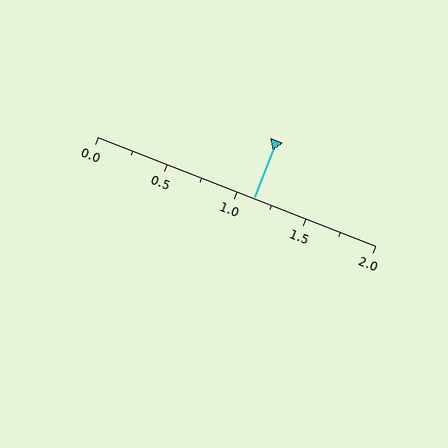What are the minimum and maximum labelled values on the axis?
The axis runs from 0.0 to 2.0.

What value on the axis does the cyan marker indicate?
The marker indicates approximately 1.12.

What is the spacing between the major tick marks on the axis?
The major ticks are spaced 0.5 apart.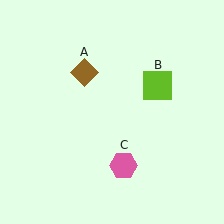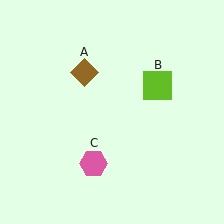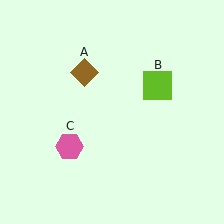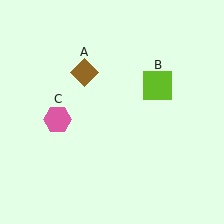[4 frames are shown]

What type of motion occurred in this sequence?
The pink hexagon (object C) rotated clockwise around the center of the scene.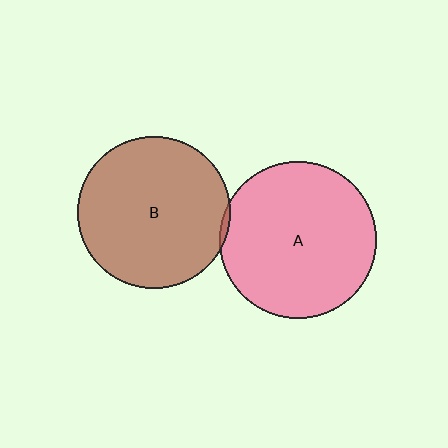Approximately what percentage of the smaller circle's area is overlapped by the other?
Approximately 5%.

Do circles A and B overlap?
Yes.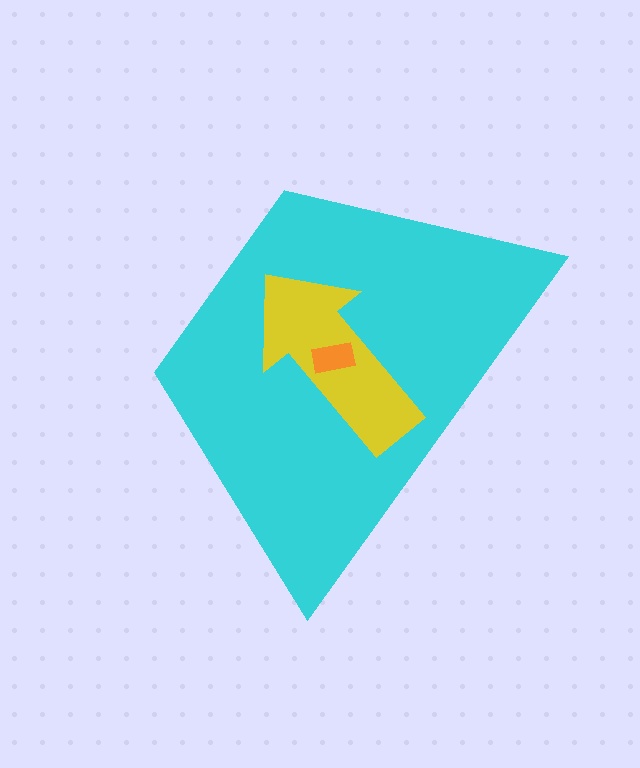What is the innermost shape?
The orange rectangle.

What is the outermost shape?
The cyan trapezoid.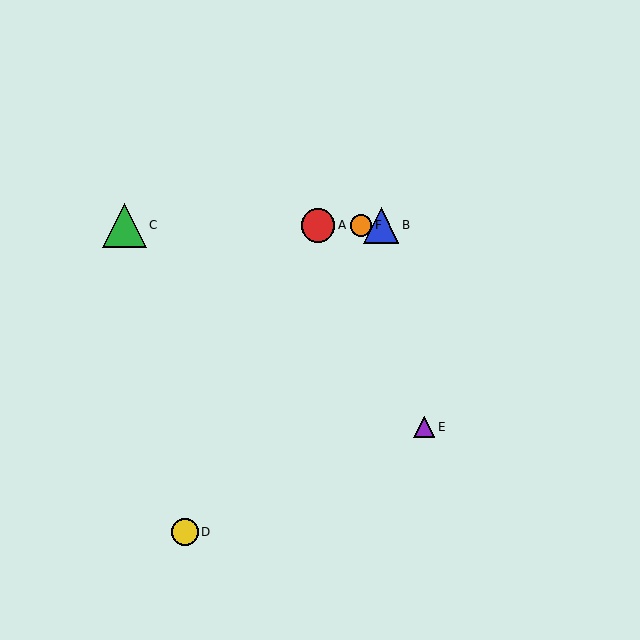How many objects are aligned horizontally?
4 objects (A, B, C, F) are aligned horizontally.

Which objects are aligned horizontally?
Objects A, B, C, F are aligned horizontally.